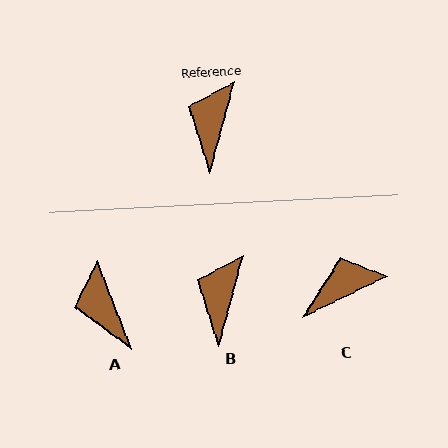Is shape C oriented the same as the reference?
No, it is off by about 50 degrees.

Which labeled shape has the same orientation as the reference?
B.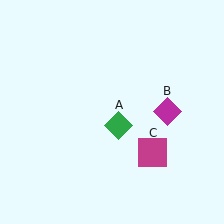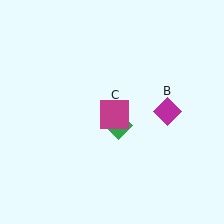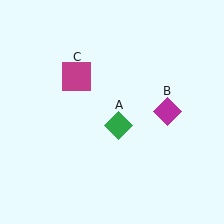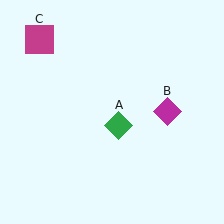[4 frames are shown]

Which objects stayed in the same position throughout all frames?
Green diamond (object A) and magenta diamond (object B) remained stationary.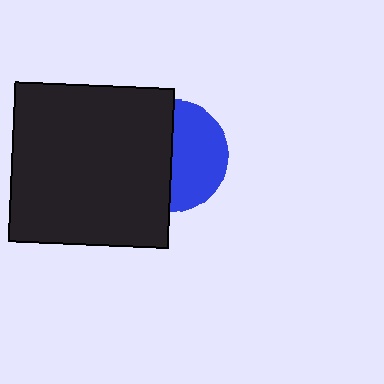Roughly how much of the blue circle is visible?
About half of it is visible (roughly 49%).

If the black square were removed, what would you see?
You would see the complete blue circle.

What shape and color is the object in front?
The object in front is a black square.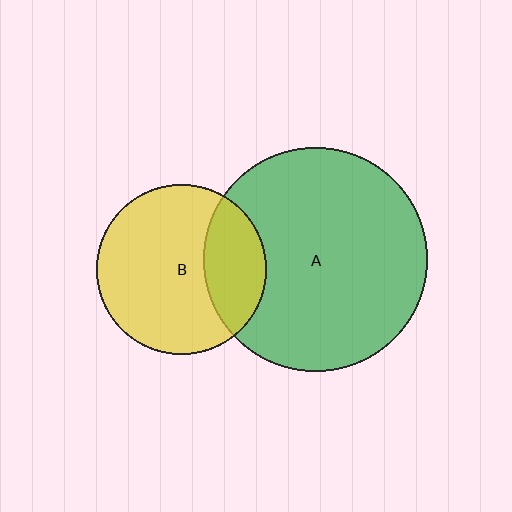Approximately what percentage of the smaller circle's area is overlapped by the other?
Approximately 25%.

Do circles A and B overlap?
Yes.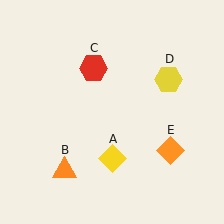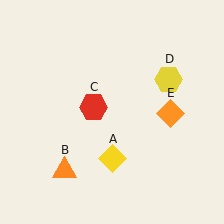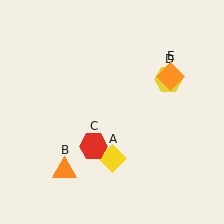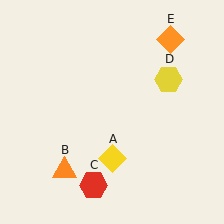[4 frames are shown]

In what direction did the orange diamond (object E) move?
The orange diamond (object E) moved up.